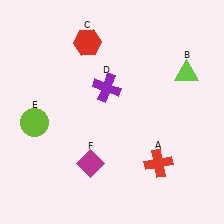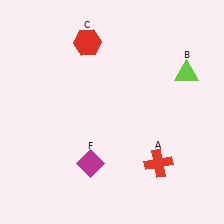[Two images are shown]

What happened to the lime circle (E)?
The lime circle (E) was removed in Image 2. It was in the bottom-left area of Image 1.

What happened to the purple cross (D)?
The purple cross (D) was removed in Image 2. It was in the top-left area of Image 1.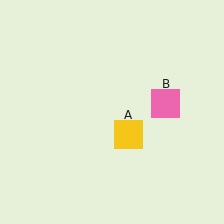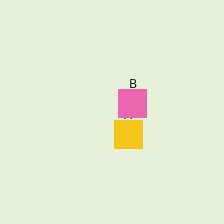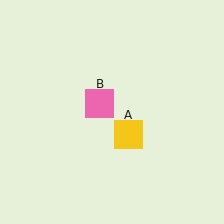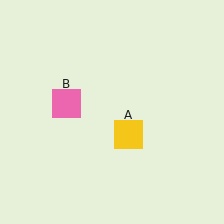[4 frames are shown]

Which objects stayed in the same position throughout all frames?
Yellow square (object A) remained stationary.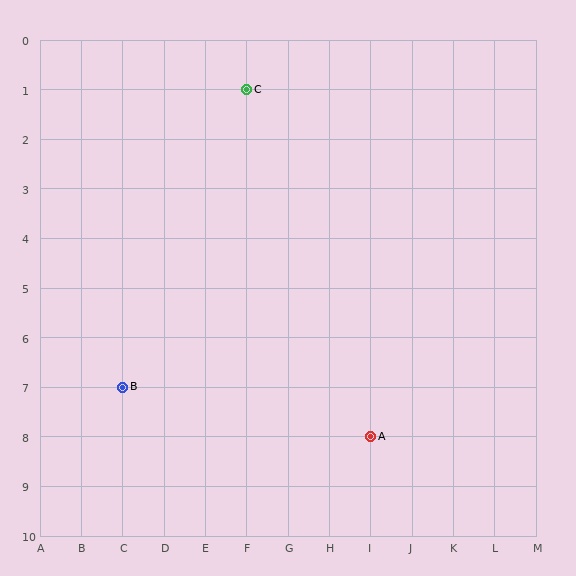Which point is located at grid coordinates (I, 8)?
Point A is at (I, 8).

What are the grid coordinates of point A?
Point A is at grid coordinates (I, 8).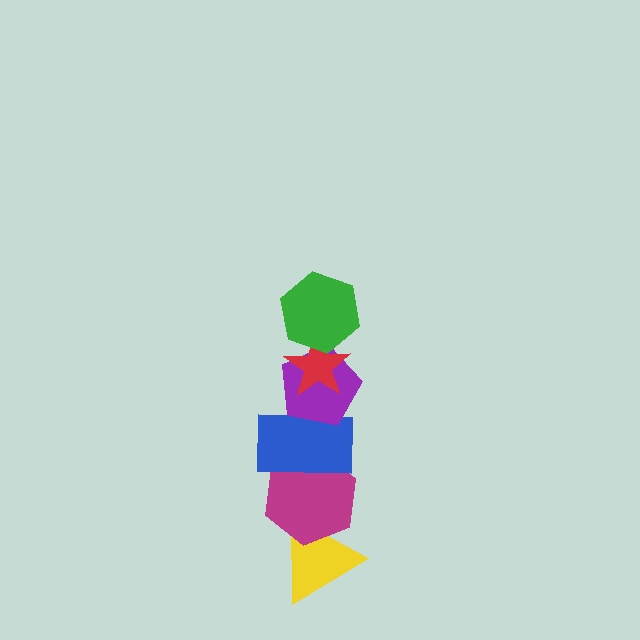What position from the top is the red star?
The red star is 2nd from the top.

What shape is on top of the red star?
The green hexagon is on top of the red star.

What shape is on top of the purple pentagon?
The red star is on top of the purple pentagon.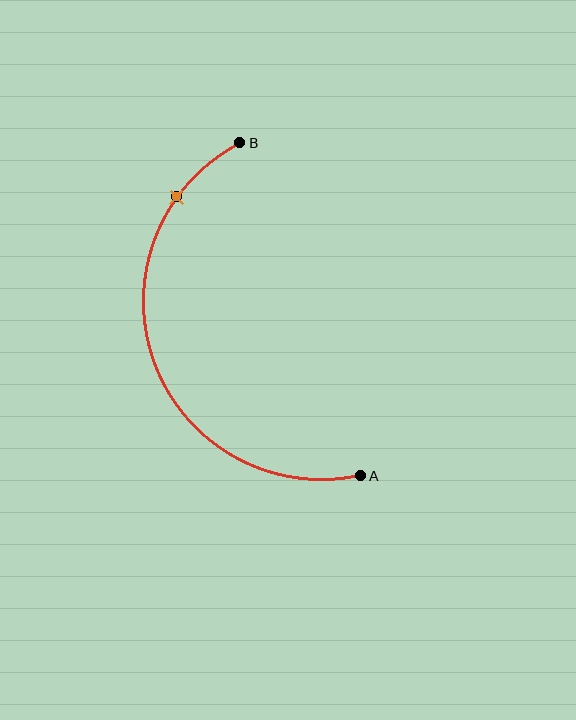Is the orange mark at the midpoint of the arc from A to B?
No. The orange mark lies on the arc but is closer to endpoint B. The arc midpoint would be at the point on the curve equidistant along the arc from both A and B.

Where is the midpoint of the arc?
The arc midpoint is the point on the curve farthest from the straight line joining A and B. It sits to the left of that line.